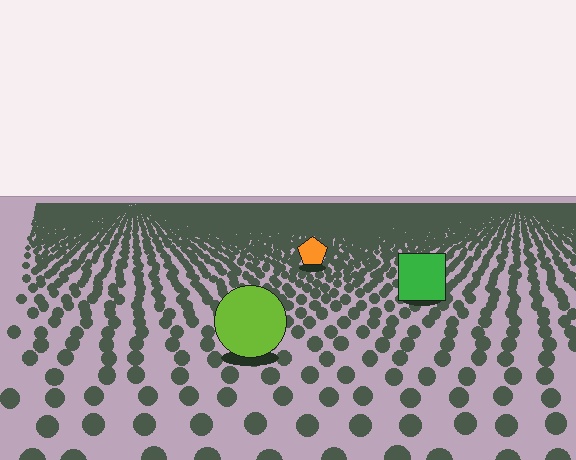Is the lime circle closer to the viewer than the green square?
Yes. The lime circle is closer — you can tell from the texture gradient: the ground texture is coarser near it.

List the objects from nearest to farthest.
From nearest to farthest: the lime circle, the green square, the orange pentagon.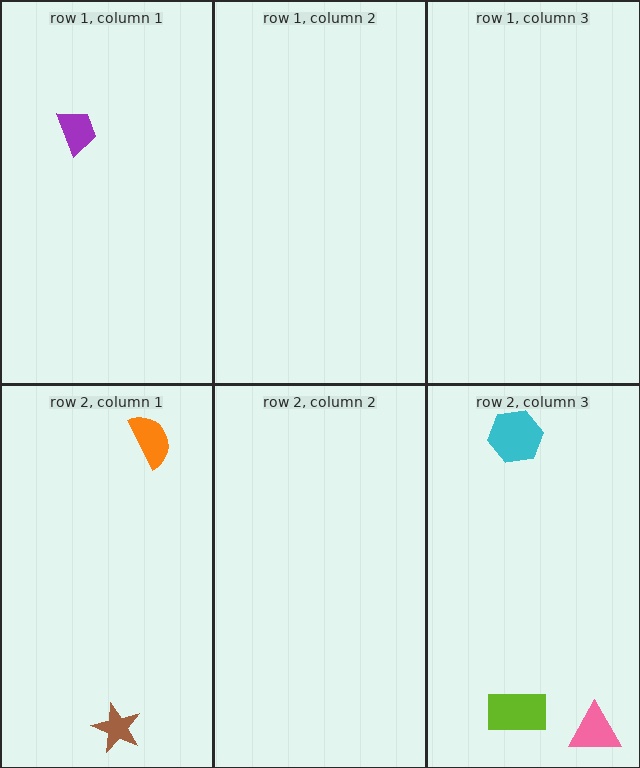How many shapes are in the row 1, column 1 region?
1.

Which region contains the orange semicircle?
The row 2, column 1 region.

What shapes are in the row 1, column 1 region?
The purple trapezoid.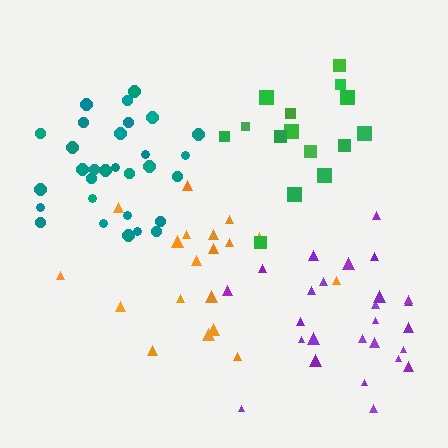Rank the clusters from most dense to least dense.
teal, purple, orange, green.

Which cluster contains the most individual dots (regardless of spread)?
Teal (30).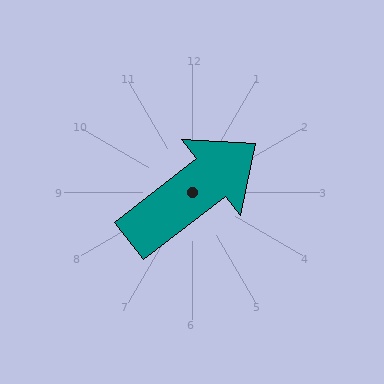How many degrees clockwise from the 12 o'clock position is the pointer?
Approximately 52 degrees.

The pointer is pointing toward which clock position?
Roughly 2 o'clock.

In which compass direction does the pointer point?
Northeast.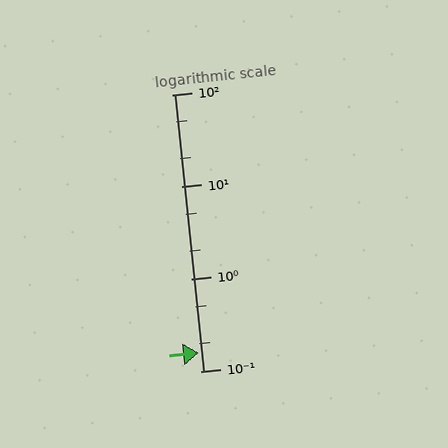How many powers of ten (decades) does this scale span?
The scale spans 3 decades, from 0.1 to 100.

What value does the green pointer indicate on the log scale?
The pointer indicates approximately 0.16.